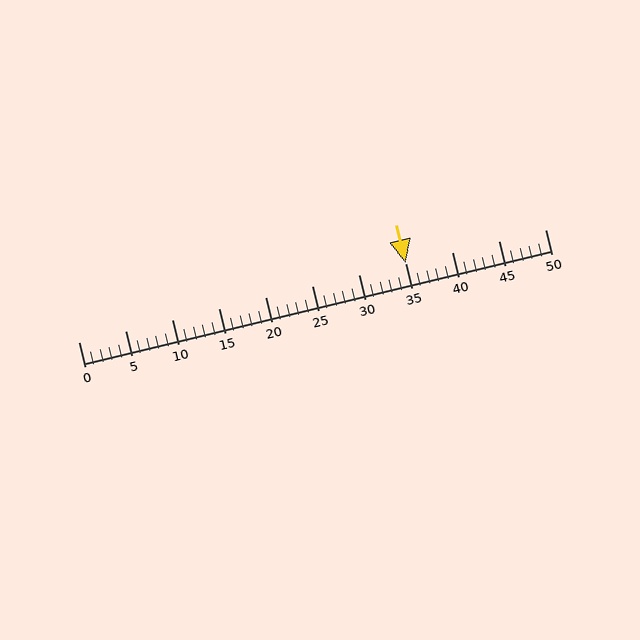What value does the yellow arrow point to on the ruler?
The yellow arrow points to approximately 35.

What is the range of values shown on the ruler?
The ruler shows values from 0 to 50.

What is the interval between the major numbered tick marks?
The major tick marks are spaced 5 units apart.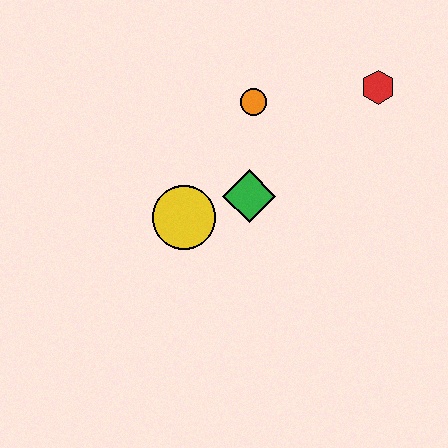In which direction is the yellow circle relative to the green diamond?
The yellow circle is to the left of the green diamond.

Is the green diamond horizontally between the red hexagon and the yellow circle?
Yes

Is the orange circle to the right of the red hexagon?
No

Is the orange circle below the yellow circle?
No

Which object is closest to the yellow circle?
The green diamond is closest to the yellow circle.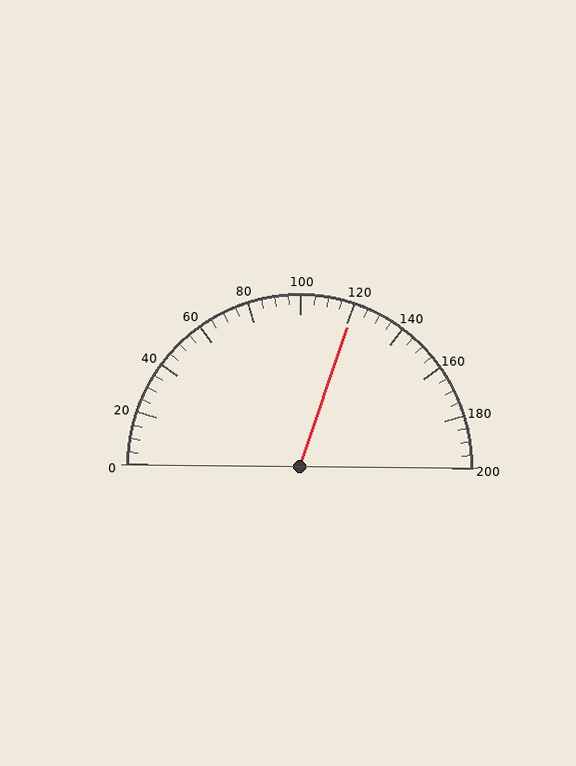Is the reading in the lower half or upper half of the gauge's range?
The reading is in the upper half of the range (0 to 200).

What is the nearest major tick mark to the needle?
The nearest major tick mark is 120.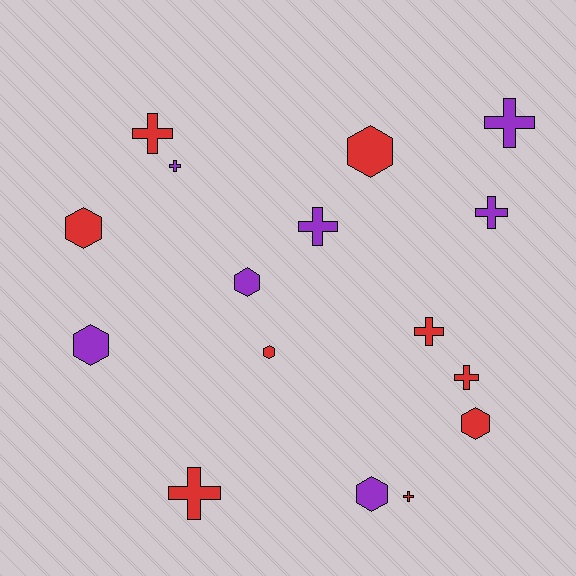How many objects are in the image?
There are 16 objects.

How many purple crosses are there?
There are 4 purple crosses.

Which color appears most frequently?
Red, with 9 objects.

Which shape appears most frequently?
Cross, with 9 objects.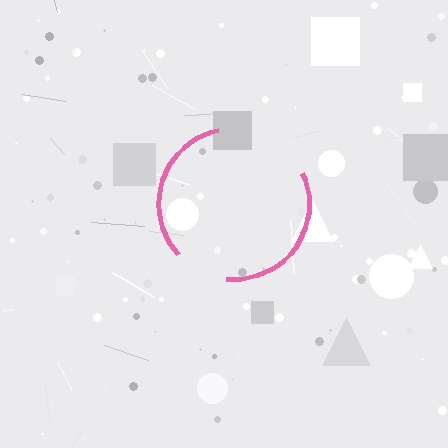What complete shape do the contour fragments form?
The contour fragments form a circle.